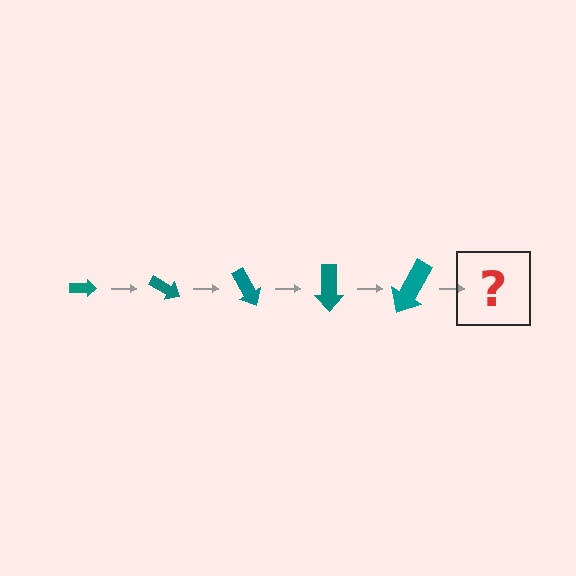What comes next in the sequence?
The next element should be an arrow, larger than the previous one and rotated 150 degrees from the start.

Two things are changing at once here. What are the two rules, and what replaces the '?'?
The two rules are that the arrow grows larger each step and it rotates 30 degrees each step. The '?' should be an arrow, larger than the previous one and rotated 150 degrees from the start.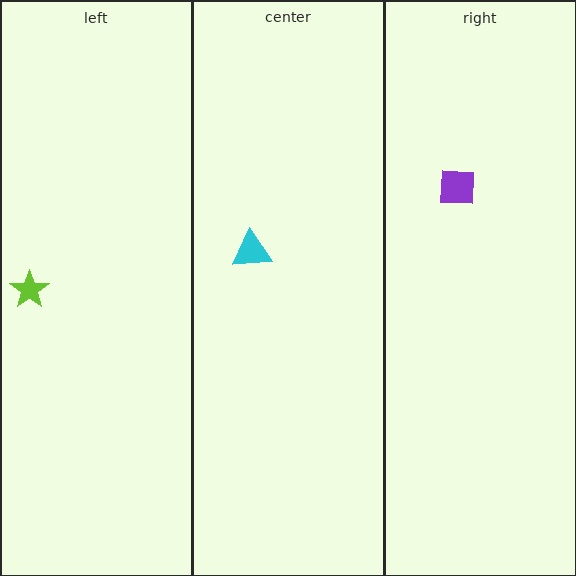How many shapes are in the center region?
1.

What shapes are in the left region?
The lime star.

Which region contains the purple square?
The right region.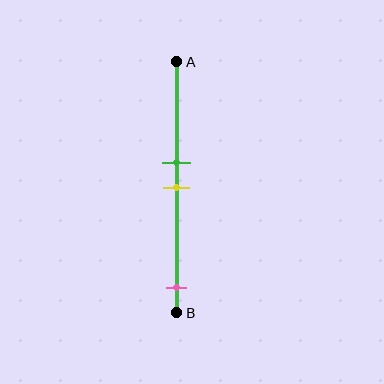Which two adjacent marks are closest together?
The green and yellow marks are the closest adjacent pair.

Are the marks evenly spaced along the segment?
No, the marks are not evenly spaced.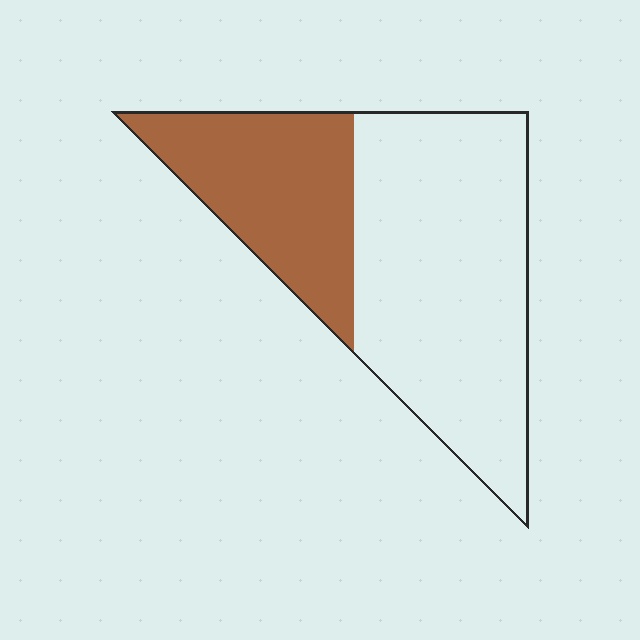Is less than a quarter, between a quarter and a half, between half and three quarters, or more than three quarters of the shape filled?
Between a quarter and a half.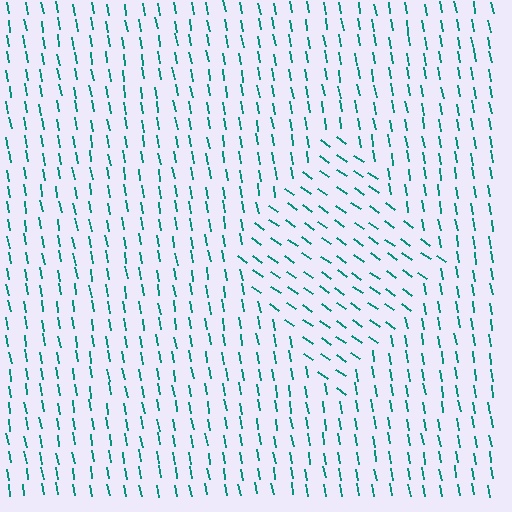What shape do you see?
I see a diamond.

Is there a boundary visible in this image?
Yes, there is a texture boundary formed by a change in line orientation.